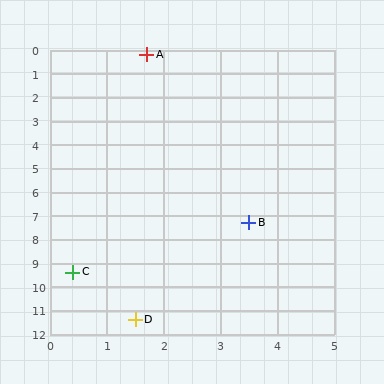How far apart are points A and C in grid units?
Points A and C are about 9.3 grid units apart.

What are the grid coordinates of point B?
Point B is at approximately (3.5, 7.3).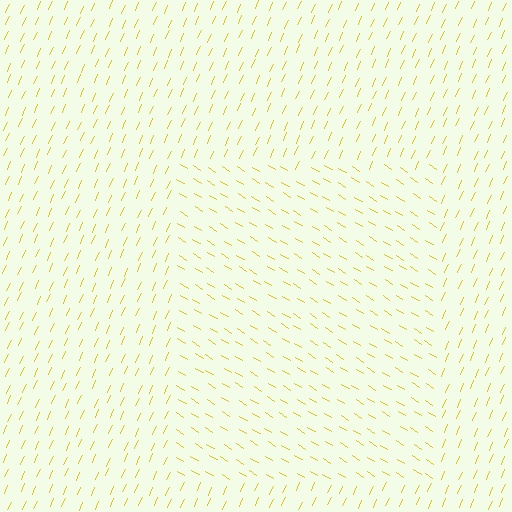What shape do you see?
I see a rectangle.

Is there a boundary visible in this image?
Yes, there is a texture boundary formed by a change in line orientation.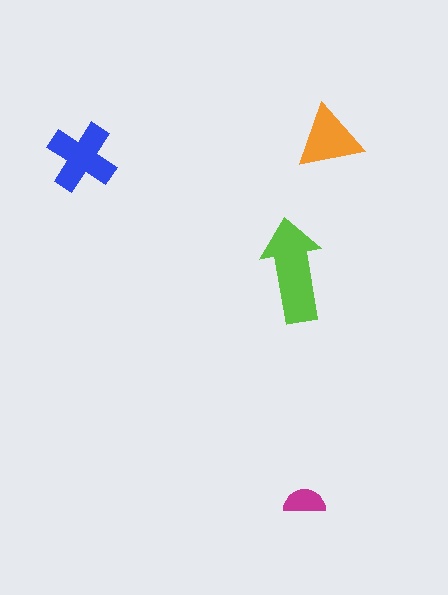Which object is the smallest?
The magenta semicircle.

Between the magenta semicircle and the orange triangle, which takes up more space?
The orange triangle.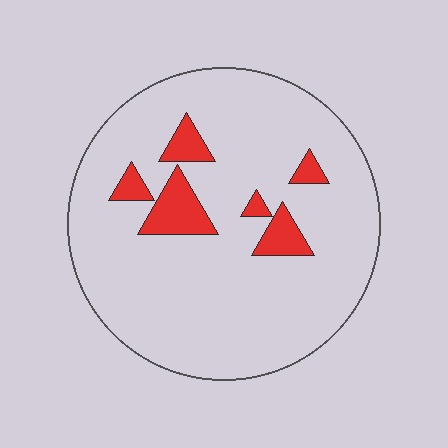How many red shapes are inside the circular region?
6.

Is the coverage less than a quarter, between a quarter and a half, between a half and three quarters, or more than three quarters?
Less than a quarter.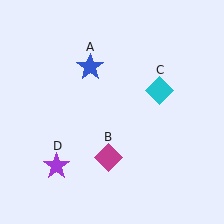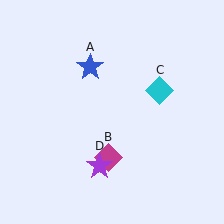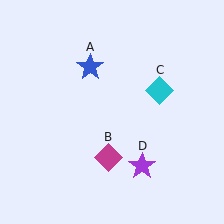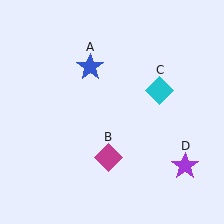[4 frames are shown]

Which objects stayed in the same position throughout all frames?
Blue star (object A) and magenta diamond (object B) and cyan diamond (object C) remained stationary.